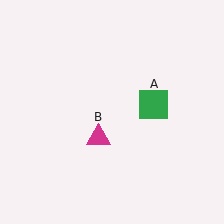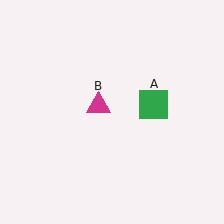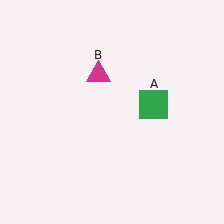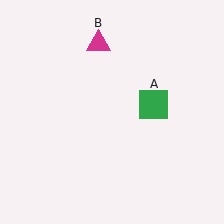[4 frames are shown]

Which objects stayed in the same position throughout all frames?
Green square (object A) remained stationary.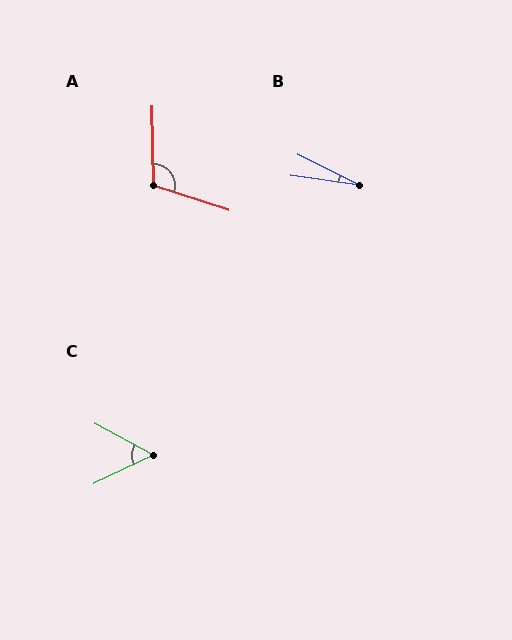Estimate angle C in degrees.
Approximately 54 degrees.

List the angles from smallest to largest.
B (18°), C (54°), A (109°).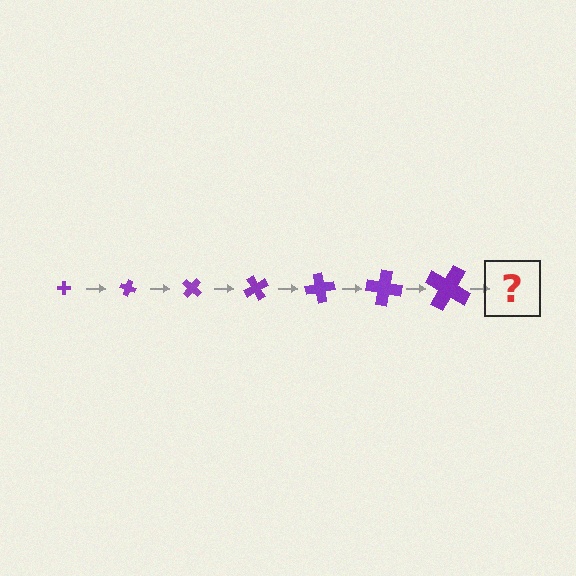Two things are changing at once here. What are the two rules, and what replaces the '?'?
The two rules are that the cross grows larger each step and it rotates 20 degrees each step. The '?' should be a cross, larger than the previous one and rotated 140 degrees from the start.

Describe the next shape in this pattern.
It should be a cross, larger than the previous one and rotated 140 degrees from the start.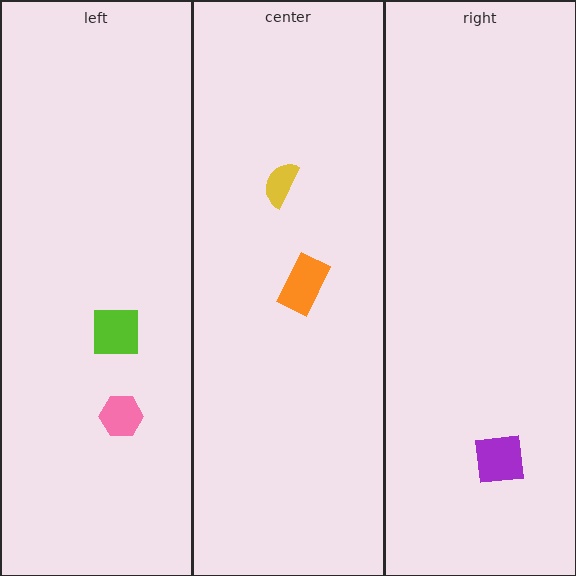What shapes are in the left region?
The pink hexagon, the lime square.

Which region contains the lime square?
The left region.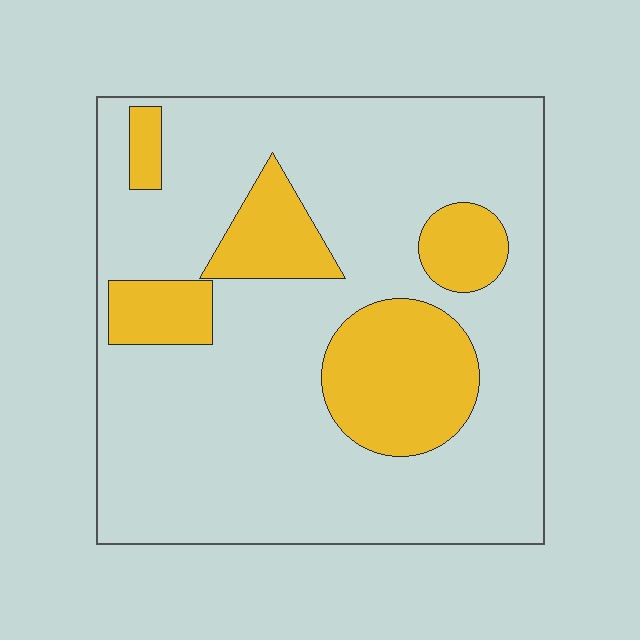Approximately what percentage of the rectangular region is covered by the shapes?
Approximately 20%.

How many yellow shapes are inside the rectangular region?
5.